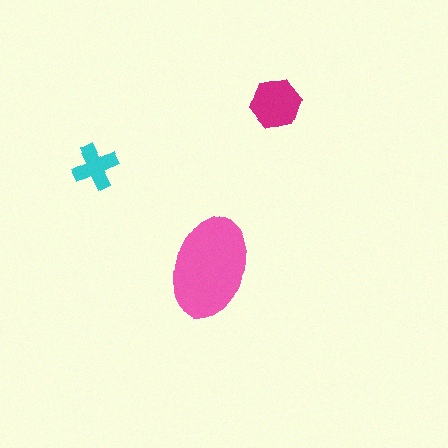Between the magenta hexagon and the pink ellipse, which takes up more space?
The pink ellipse.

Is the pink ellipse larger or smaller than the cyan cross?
Larger.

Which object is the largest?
The pink ellipse.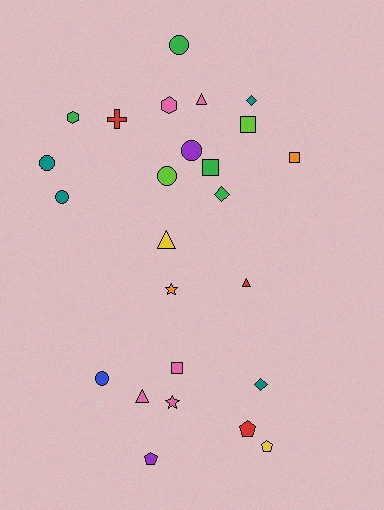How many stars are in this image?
There are 2 stars.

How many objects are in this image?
There are 25 objects.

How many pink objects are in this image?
There are 5 pink objects.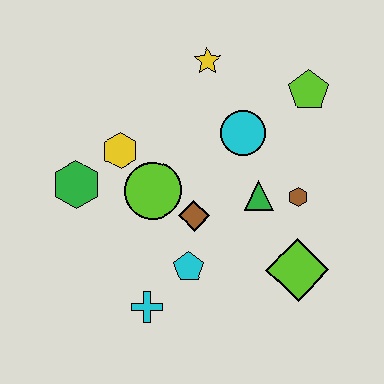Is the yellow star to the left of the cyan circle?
Yes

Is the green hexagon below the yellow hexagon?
Yes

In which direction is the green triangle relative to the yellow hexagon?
The green triangle is to the right of the yellow hexagon.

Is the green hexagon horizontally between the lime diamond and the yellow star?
No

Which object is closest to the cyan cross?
The cyan pentagon is closest to the cyan cross.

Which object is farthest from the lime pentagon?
The cyan cross is farthest from the lime pentagon.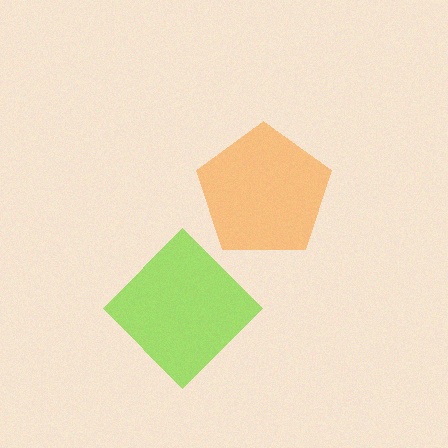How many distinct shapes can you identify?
There are 2 distinct shapes: a lime diamond, an orange pentagon.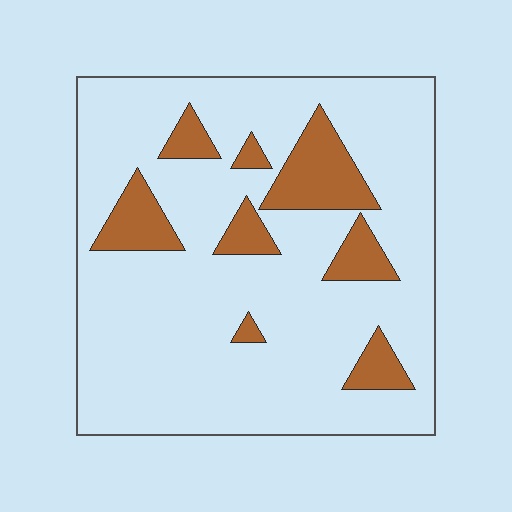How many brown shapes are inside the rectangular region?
8.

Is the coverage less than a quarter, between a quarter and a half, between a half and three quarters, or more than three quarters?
Less than a quarter.